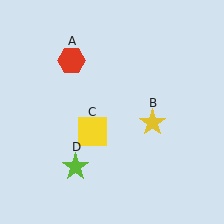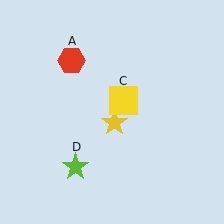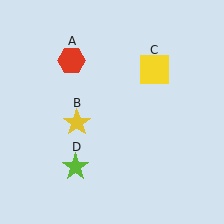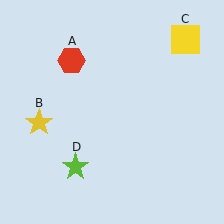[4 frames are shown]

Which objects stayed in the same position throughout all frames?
Red hexagon (object A) and lime star (object D) remained stationary.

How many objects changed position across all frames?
2 objects changed position: yellow star (object B), yellow square (object C).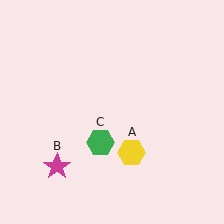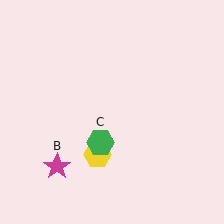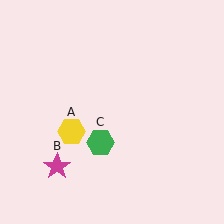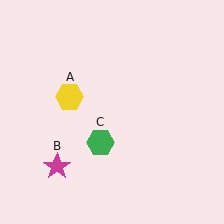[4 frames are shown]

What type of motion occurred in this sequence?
The yellow hexagon (object A) rotated clockwise around the center of the scene.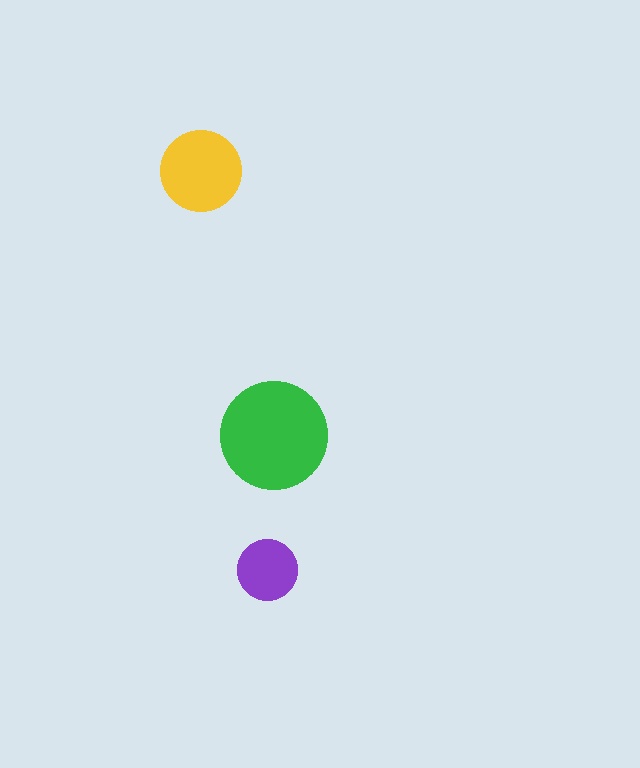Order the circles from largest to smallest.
the green one, the yellow one, the purple one.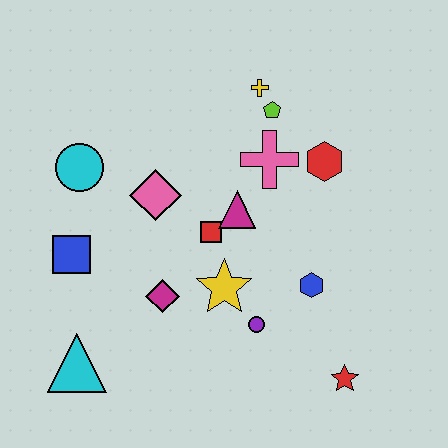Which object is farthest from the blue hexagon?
The cyan circle is farthest from the blue hexagon.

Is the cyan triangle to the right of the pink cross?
No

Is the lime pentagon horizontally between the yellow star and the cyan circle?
No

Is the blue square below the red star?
No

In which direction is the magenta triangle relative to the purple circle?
The magenta triangle is above the purple circle.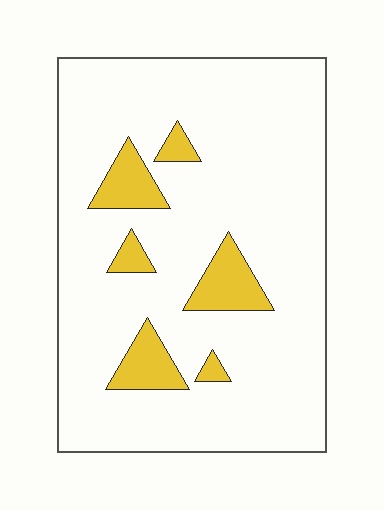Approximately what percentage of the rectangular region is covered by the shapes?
Approximately 10%.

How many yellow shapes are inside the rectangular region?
6.